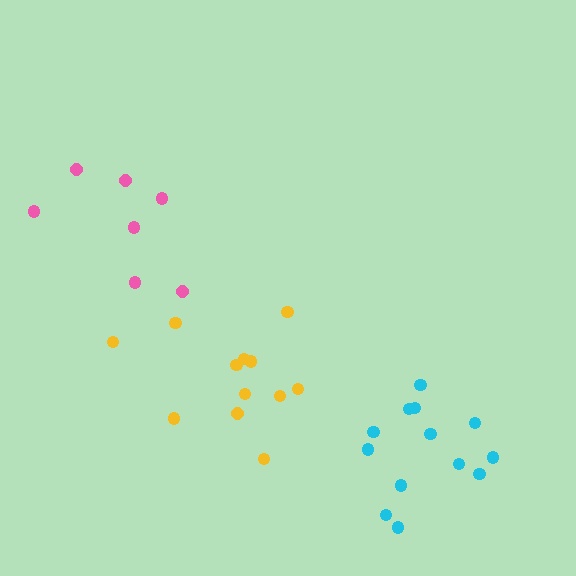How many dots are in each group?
Group 1: 13 dots, Group 2: 7 dots, Group 3: 12 dots (32 total).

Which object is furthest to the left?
The pink cluster is leftmost.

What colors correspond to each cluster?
The clusters are colored: cyan, pink, yellow.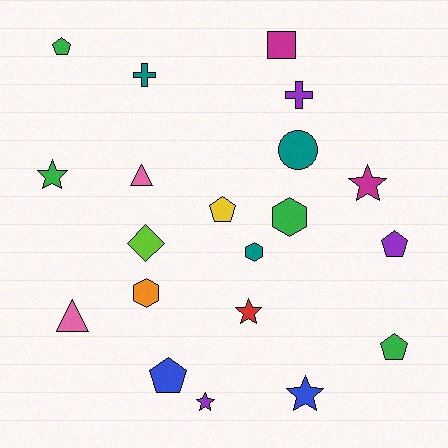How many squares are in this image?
There is 1 square.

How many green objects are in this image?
There are 4 green objects.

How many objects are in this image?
There are 20 objects.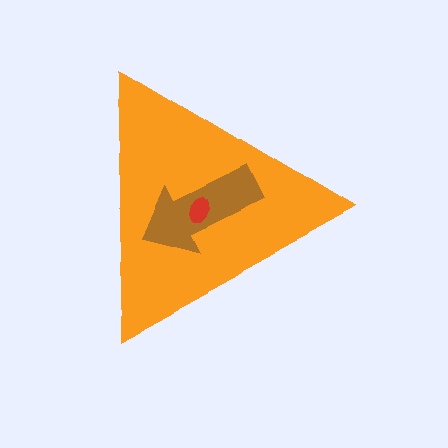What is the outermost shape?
The orange triangle.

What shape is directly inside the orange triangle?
The brown arrow.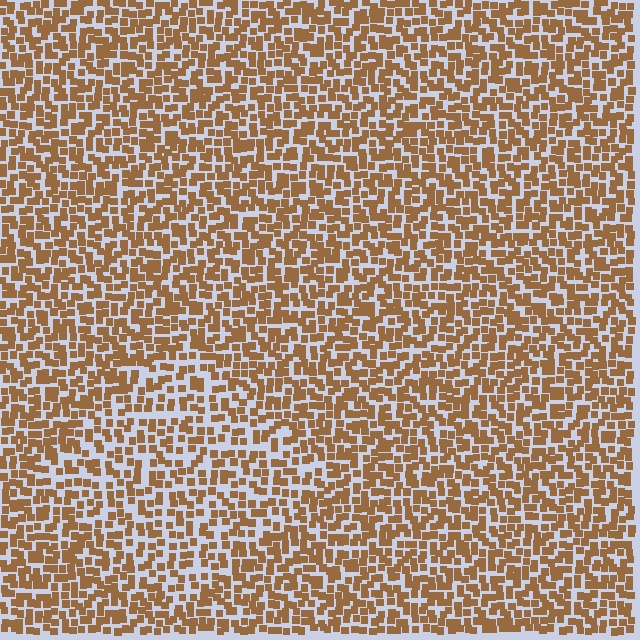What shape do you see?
I see a diamond.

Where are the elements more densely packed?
The elements are more densely packed outside the diamond boundary.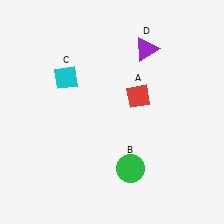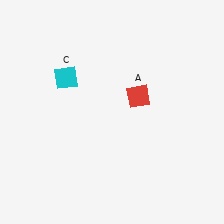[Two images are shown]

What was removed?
The purple triangle (D), the green circle (B) were removed in Image 2.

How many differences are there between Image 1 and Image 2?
There are 2 differences between the two images.